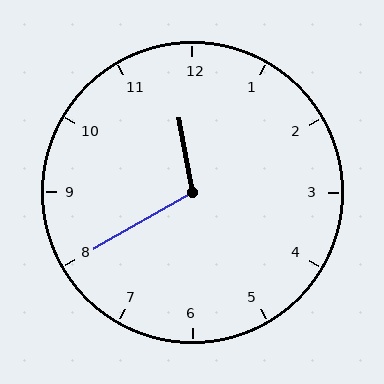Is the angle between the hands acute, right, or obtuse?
It is obtuse.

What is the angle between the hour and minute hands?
Approximately 110 degrees.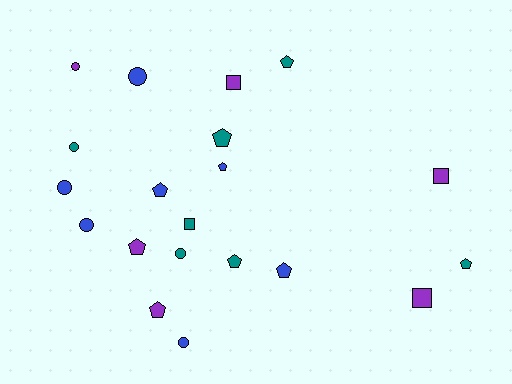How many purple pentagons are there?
There are 2 purple pentagons.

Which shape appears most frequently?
Pentagon, with 9 objects.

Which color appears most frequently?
Blue, with 7 objects.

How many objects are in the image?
There are 20 objects.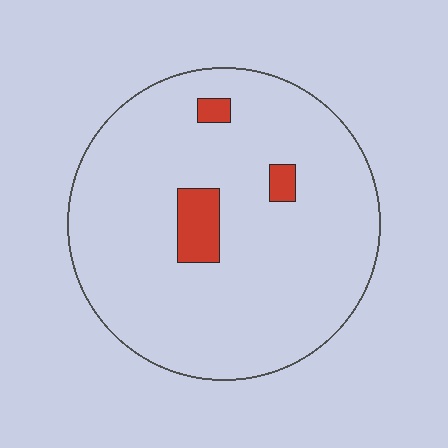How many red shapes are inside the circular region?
3.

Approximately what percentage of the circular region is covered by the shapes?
Approximately 5%.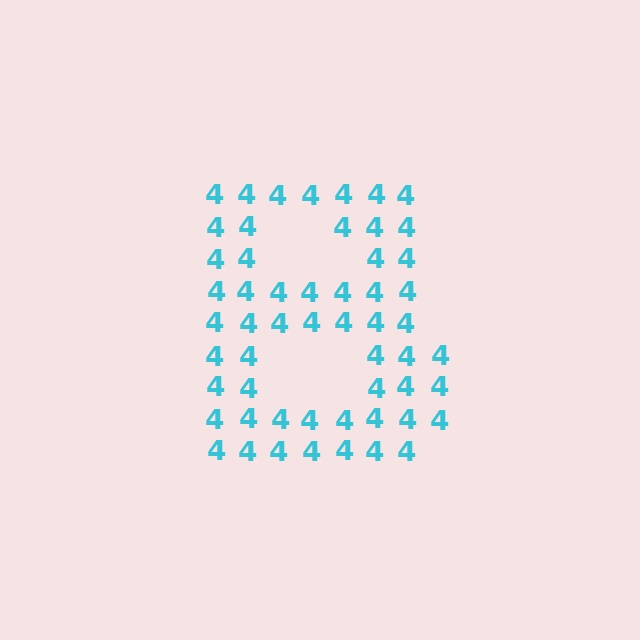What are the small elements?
The small elements are digit 4's.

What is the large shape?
The large shape is the letter B.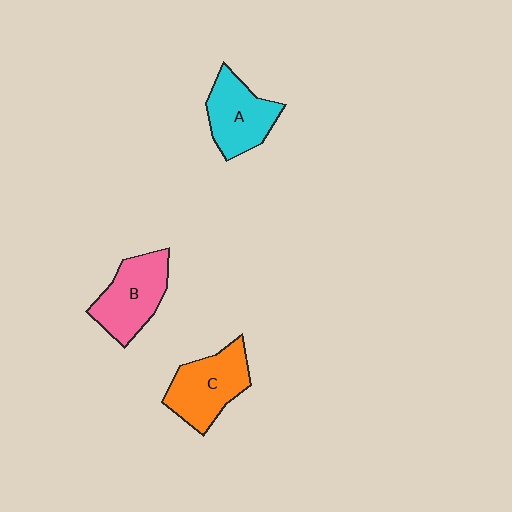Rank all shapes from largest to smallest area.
From largest to smallest: C (orange), B (pink), A (cyan).